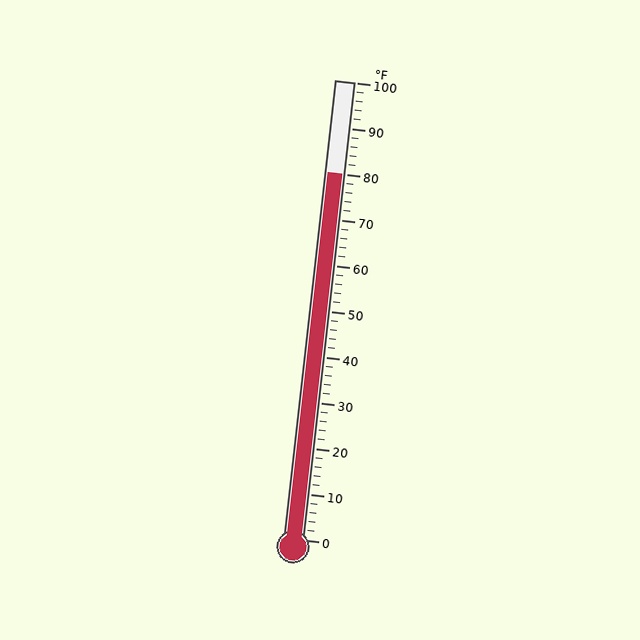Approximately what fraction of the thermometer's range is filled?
The thermometer is filled to approximately 80% of its range.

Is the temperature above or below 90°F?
The temperature is below 90°F.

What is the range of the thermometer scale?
The thermometer scale ranges from 0°F to 100°F.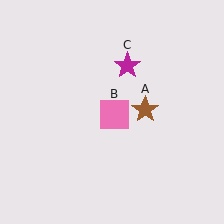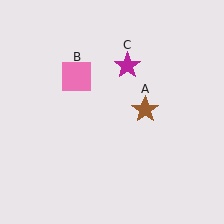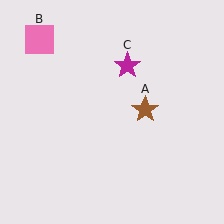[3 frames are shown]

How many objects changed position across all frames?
1 object changed position: pink square (object B).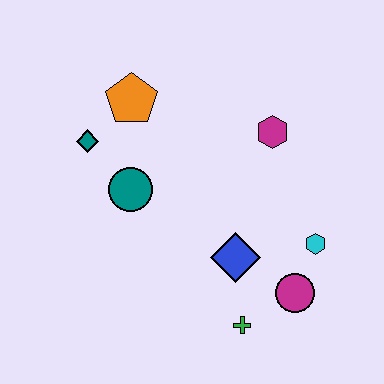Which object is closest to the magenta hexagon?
The cyan hexagon is closest to the magenta hexagon.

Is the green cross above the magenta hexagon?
No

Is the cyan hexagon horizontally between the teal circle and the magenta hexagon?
No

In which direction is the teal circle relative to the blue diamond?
The teal circle is to the left of the blue diamond.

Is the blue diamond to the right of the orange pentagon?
Yes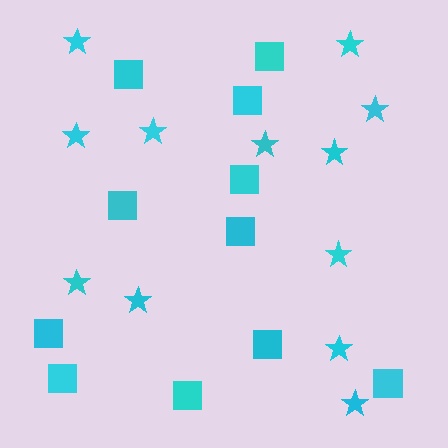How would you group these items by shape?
There are 2 groups: one group of stars (12) and one group of squares (11).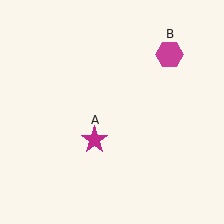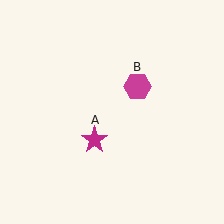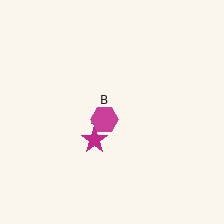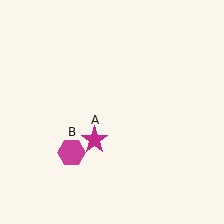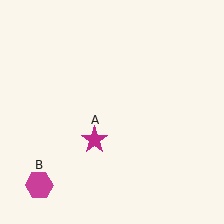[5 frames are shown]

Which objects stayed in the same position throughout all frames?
Magenta star (object A) remained stationary.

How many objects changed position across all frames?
1 object changed position: magenta hexagon (object B).